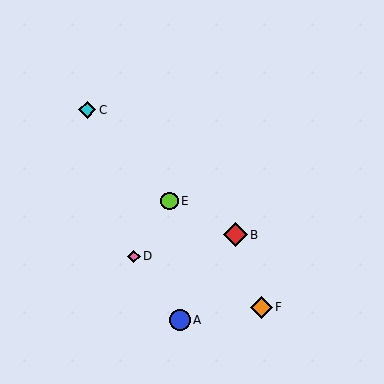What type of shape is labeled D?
Shape D is a pink diamond.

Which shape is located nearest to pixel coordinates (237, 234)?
The red diamond (labeled B) at (235, 235) is nearest to that location.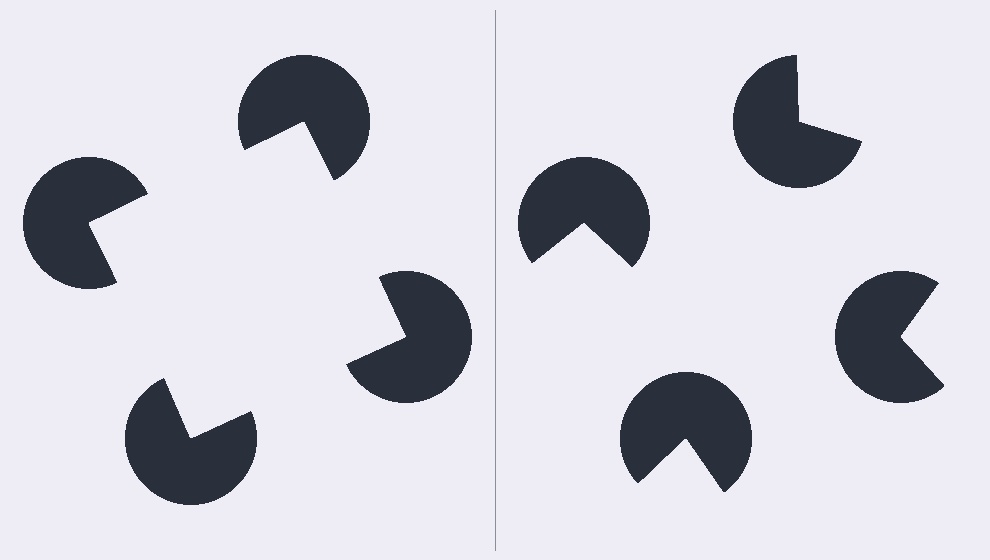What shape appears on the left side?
An illusory square.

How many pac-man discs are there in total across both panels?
8 — 4 on each side.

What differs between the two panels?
The pac-man discs are positioned identically on both sides; only the wedge orientations differ. On the left they align to a square; on the right they are misaligned.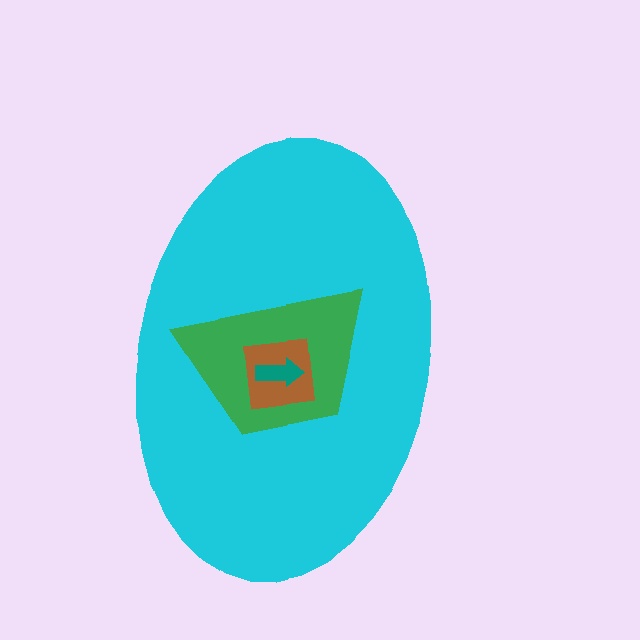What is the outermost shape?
The cyan ellipse.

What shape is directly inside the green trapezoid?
The brown square.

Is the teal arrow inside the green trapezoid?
Yes.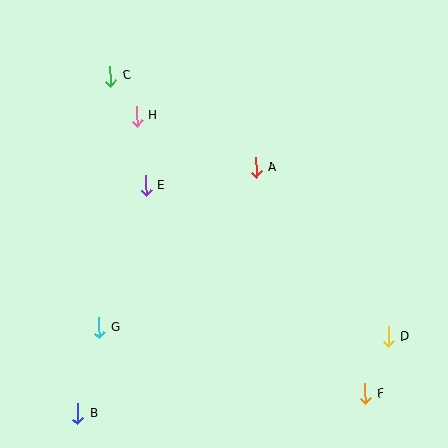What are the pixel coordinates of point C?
Point C is at (111, 76).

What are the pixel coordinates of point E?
Point E is at (145, 185).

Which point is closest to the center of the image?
Point A at (256, 167) is closest to the center.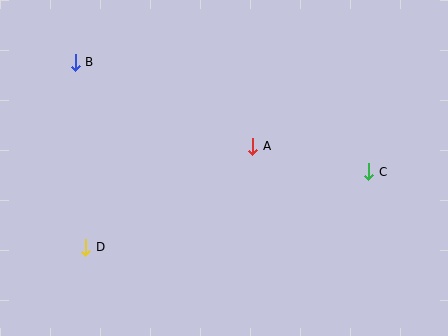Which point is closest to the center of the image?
Point A at (253, 146) is closest to the center.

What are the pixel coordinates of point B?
Point B is at (75, 62).